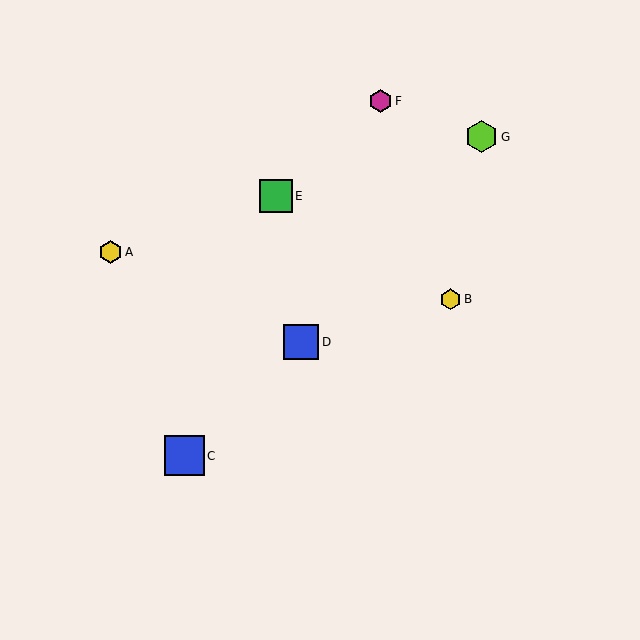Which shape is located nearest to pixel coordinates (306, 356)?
The blue square (labeled D) at (301, 342) is nearest to that location.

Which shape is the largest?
The blue square (labeled C) is the largest.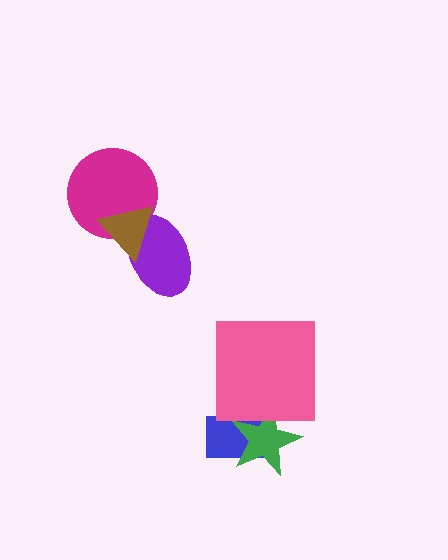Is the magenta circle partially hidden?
Yes, it is partially covered by another shape.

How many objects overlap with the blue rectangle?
2 objects overlap with the blue rectangle.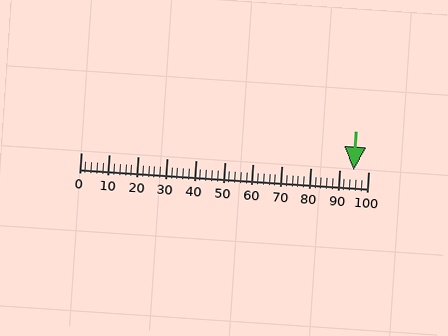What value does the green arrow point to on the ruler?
The green arrow points to approximately 95.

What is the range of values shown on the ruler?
The ruler shows values from 0 to 100.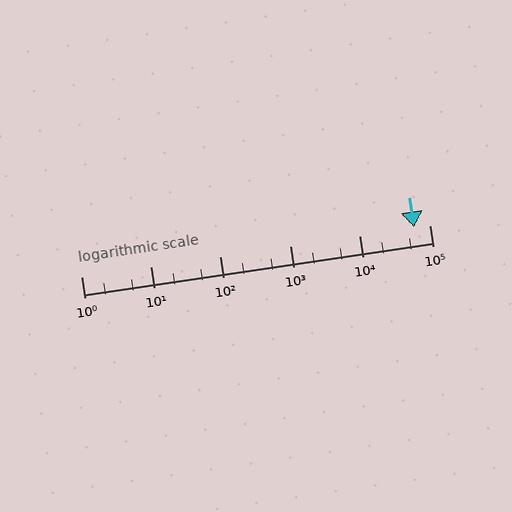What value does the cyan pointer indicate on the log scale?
The pointer indicates approximately 60000.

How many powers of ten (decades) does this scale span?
The scale spans 5 decades, from 1 to 100000.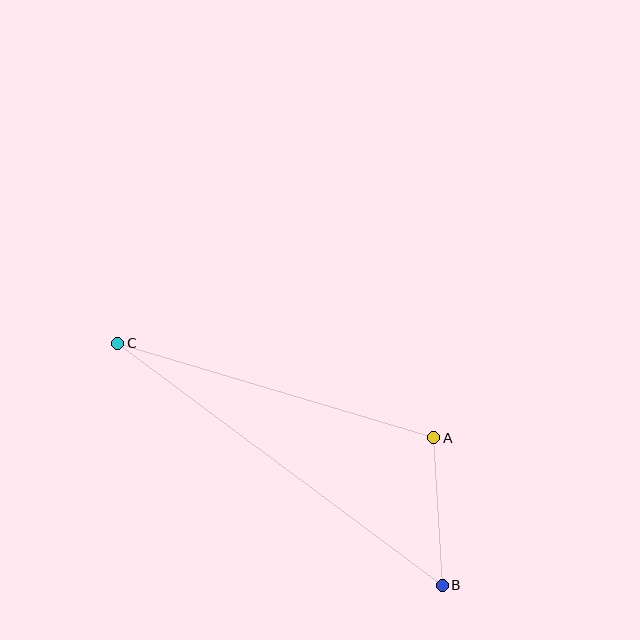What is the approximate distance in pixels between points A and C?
The distance between A and C is approximately 330 pixels.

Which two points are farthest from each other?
Points B and C are farthest from each other.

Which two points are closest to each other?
Points A and B are closest to each other.